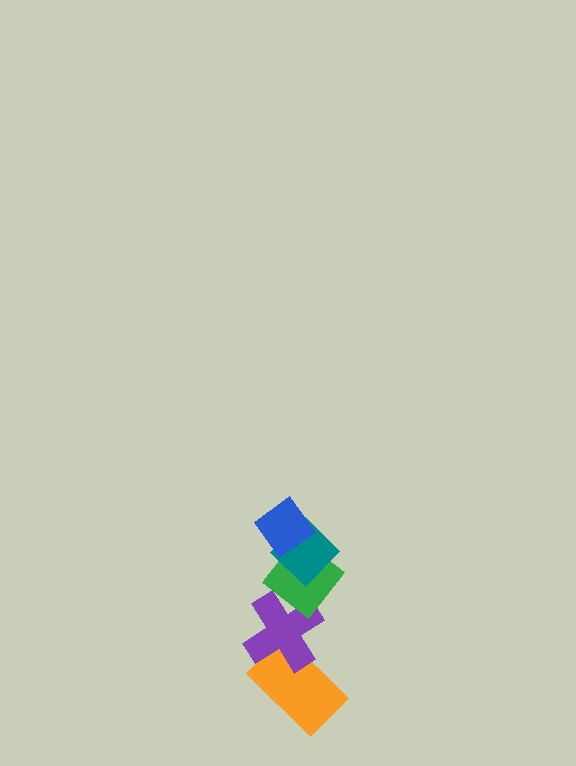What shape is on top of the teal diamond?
The blue diamond is on top of the teal diamond.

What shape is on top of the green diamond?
The teal diamond is on top of the green diamond.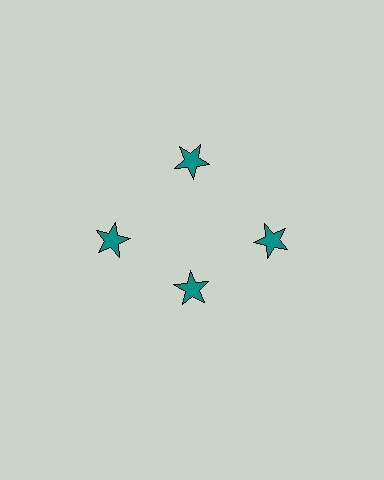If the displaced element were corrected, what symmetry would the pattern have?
It would have 4-fold rotational symmetry — the pattern would map onto itself every 90 degrees.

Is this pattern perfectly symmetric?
No. The 4 teal stars are arranged in a ring, but one element near the 6 o'clock position is pulled inward toward the center, breaking the 4-fold rotational symmetry.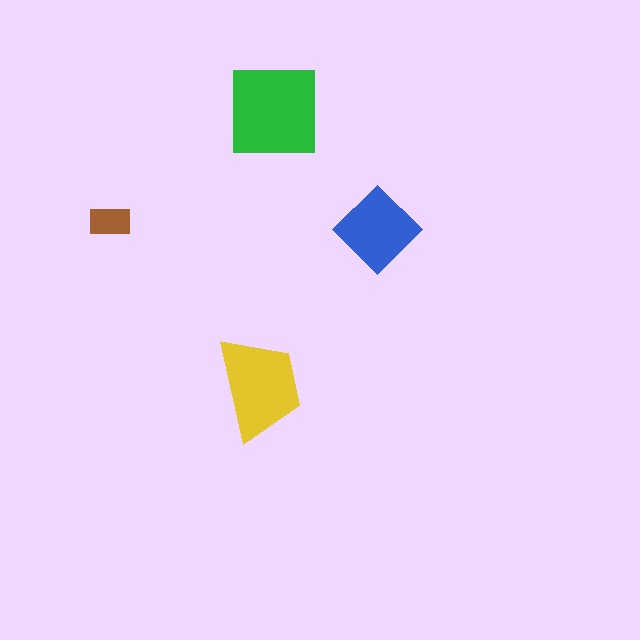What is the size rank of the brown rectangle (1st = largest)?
4th.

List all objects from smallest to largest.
The brown rectangle, the blue diamond, the yellow trapezoid, the green square.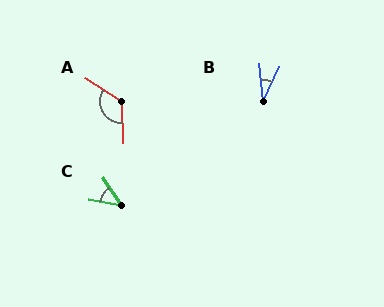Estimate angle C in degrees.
Approximately 46 degrees.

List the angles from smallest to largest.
B (30°), C (46°), A (126°).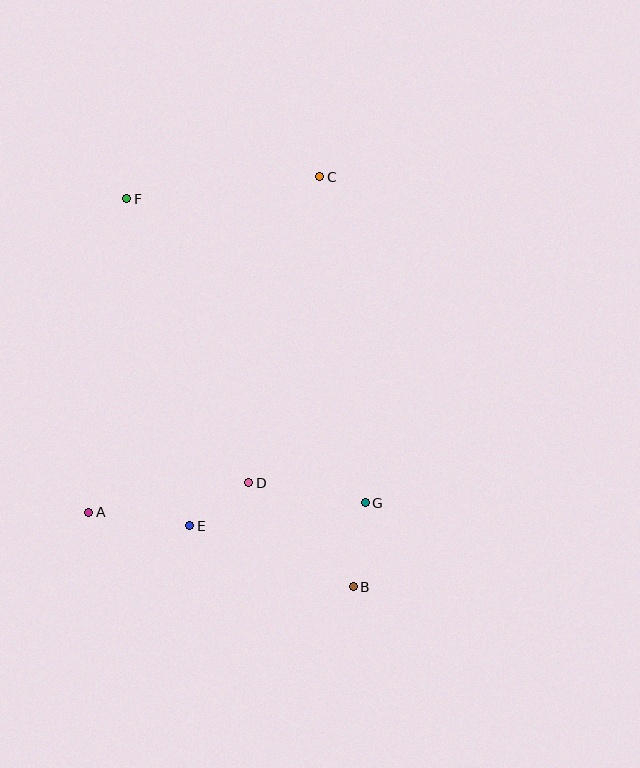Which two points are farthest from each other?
Points B and F are farthest from each other.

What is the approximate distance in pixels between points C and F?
The distance between C and F is approximately 194 pixels.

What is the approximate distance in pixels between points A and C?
The distance between A and C is approximately 407 pixels.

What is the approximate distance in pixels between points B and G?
The distance between B and G is approximately 85 pixels.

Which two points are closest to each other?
Points D and E are closest to each other.